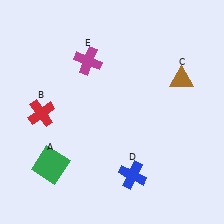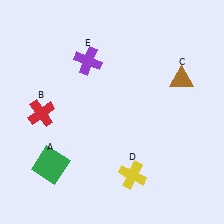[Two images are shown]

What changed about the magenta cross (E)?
In Image 1, E is magenta. In Image 2, it changed to purple.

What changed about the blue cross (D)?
In Image 1, D is blue. In Image 2, it changed to yellow.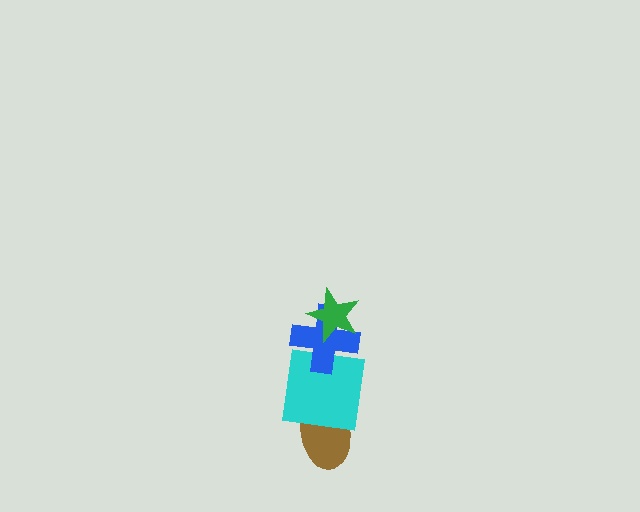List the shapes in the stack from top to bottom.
From top to bottom: the green star, the blue cross, the cyan square, the brown ellipse.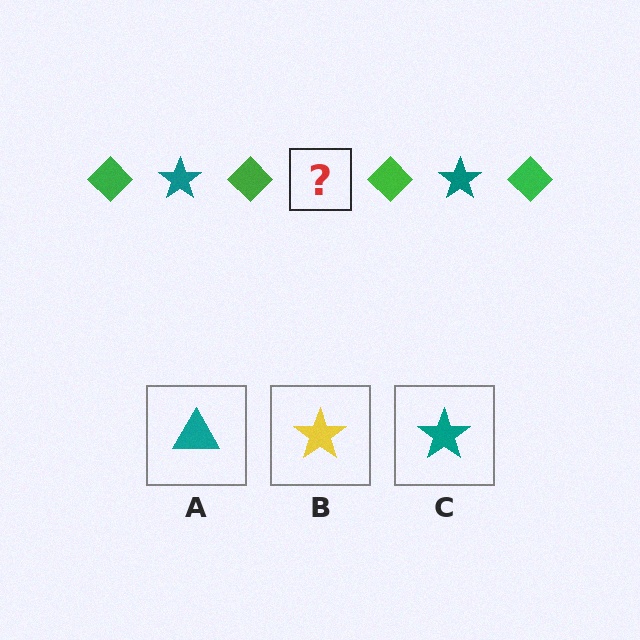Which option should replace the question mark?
Option C.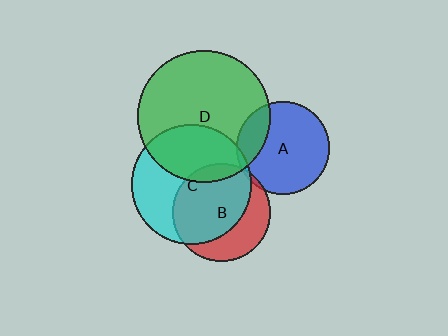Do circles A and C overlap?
Yes.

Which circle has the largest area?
Circle D (green).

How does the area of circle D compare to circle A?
Approximately 2.1 times.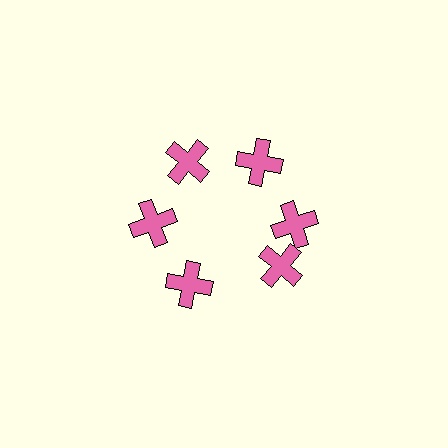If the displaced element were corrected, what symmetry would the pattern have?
It would have 6-fold rotational symmetry — the pattern would map onto itself every 60 degrees.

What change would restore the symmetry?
The symmetry would be restored by rotating it back into even spacing with its neighbors so that all 6 crosses sit at equal angles and equal distance from the center.